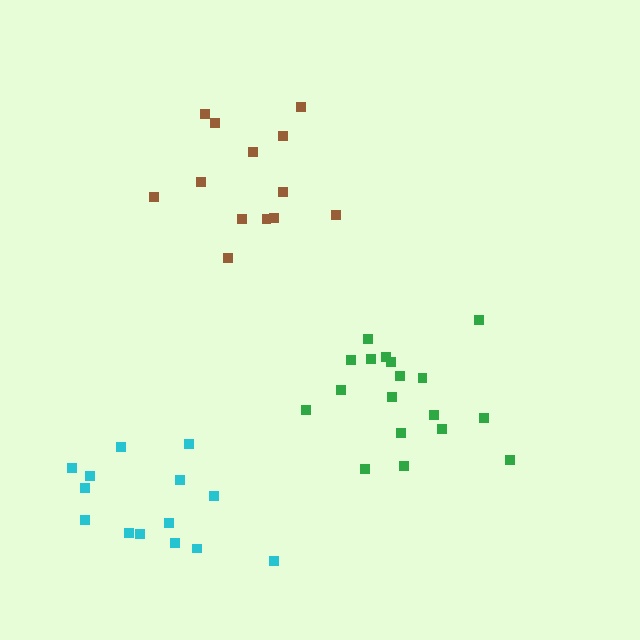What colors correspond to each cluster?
The clusters are colored: green, brown, cyan.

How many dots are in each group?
Group 1: 18 dots, Group 2: 13 dots, Group 3: 14 dots (45 total).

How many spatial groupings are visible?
There are 3 spatial groupings.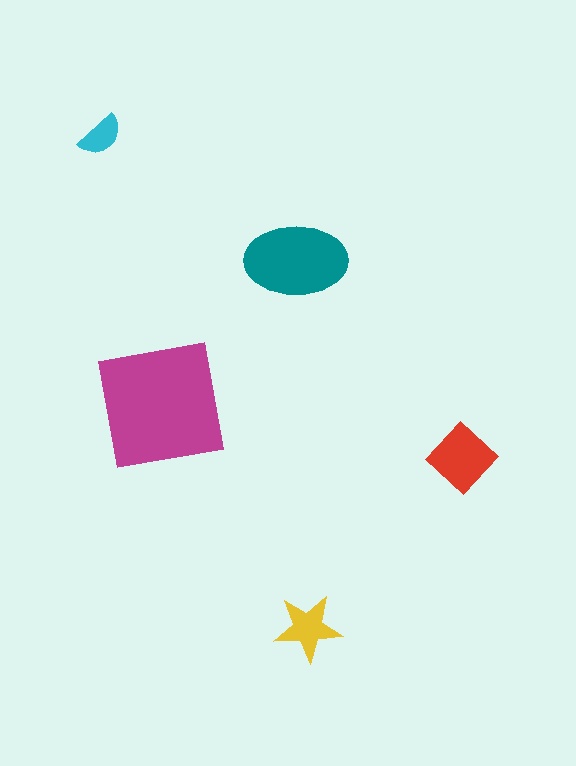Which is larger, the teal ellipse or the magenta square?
The magenta square.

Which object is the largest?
The magenta square.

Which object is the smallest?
The cyan semicircle.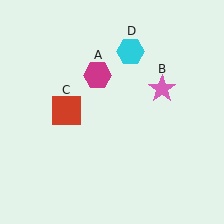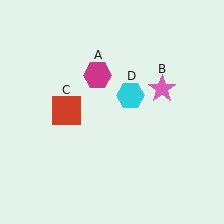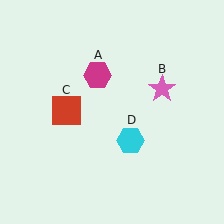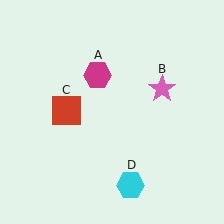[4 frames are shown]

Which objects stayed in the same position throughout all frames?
Magenta hexagon (object A) and pink star (object B) and red square (object C) remained stationary.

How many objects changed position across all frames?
1 object changed position: cyan hexagon (object D).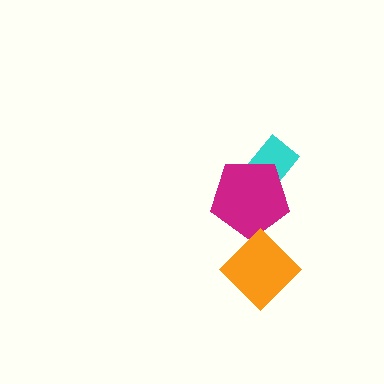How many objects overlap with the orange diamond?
1 object overlaps with the orange diamond.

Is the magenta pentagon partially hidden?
Yes, it is partially covered by another shape.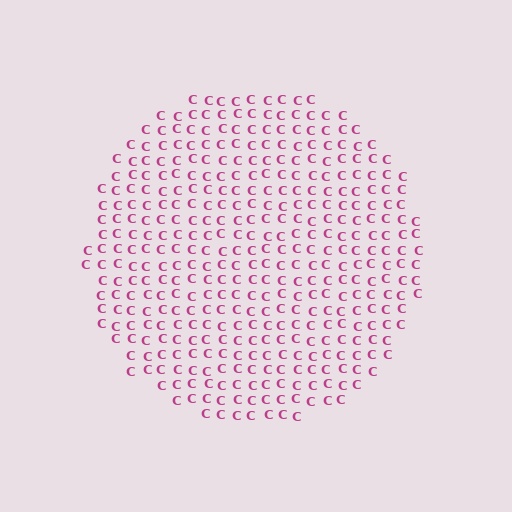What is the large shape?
The large shape is a circle.